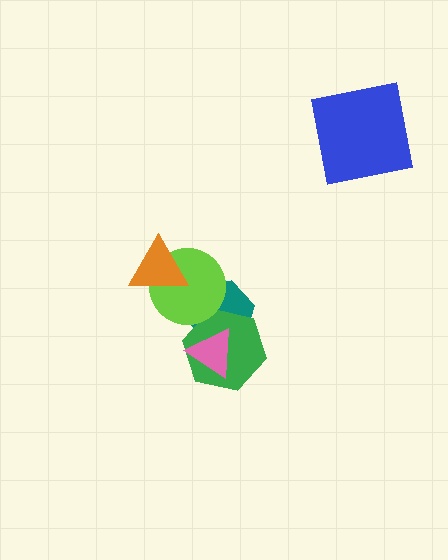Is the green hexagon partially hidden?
Yes, it is partially covered by another shape.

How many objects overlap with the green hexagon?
2 objects overlap with the green hexagon.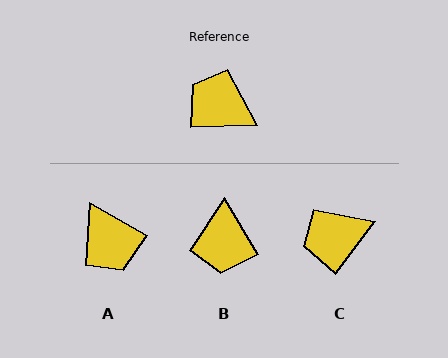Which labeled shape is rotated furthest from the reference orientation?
A, about 149 degrees away.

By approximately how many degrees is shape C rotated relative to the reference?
Approximately 51 degrees counter-clockwise.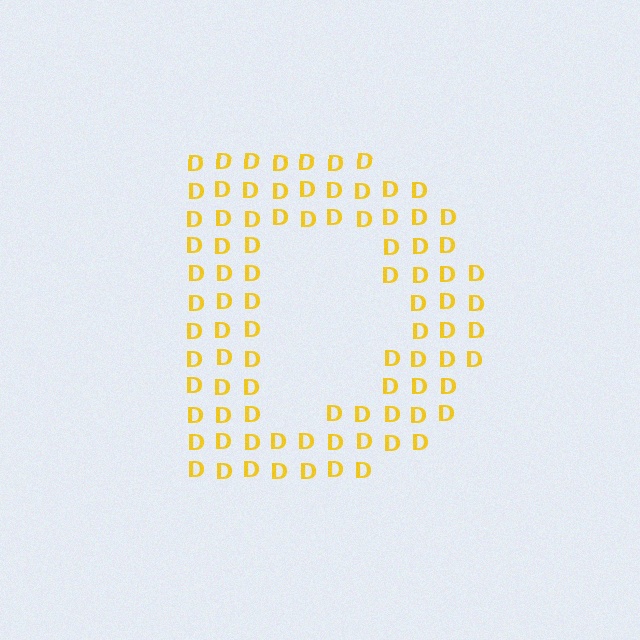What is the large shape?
The large shape is the letter D.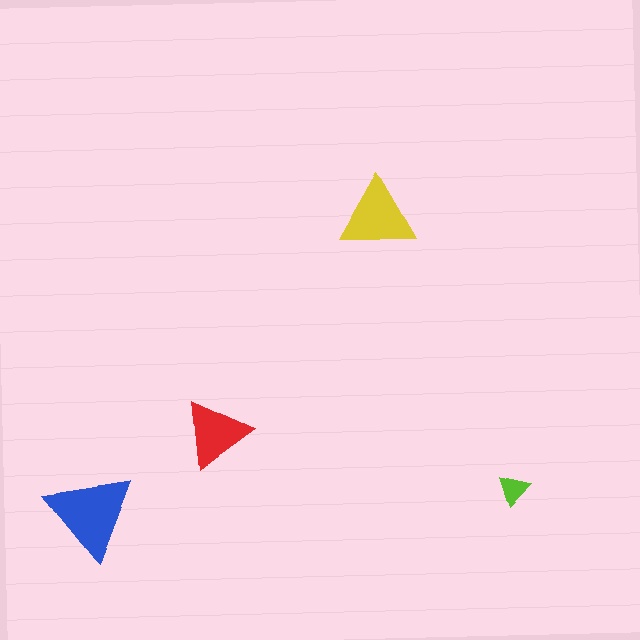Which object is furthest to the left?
The blue triangle is leftmost.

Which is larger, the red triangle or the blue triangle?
The blue one.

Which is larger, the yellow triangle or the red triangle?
The yellow one.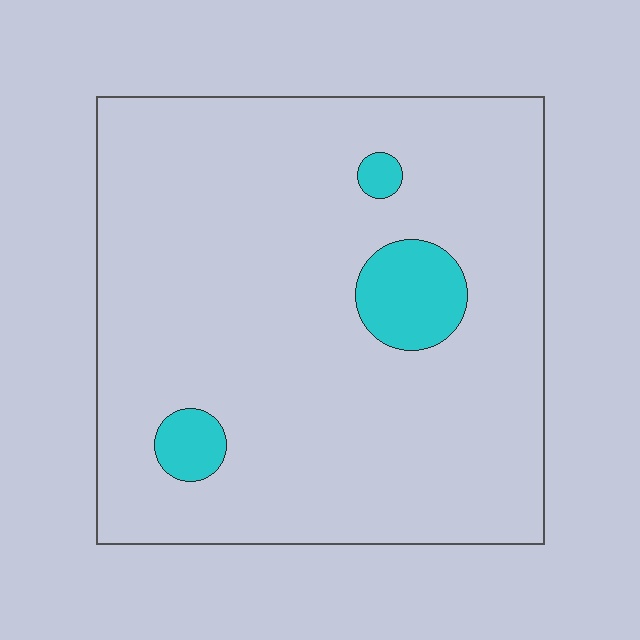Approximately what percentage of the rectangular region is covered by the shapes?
Approximately 10%.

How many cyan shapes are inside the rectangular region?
3.